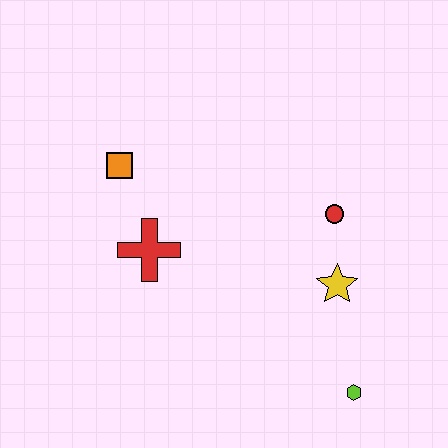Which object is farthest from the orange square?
The lime hexagon is farthest from the orange square.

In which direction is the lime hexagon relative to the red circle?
The lime hexagon is below the red circle.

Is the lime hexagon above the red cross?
No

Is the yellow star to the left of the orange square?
No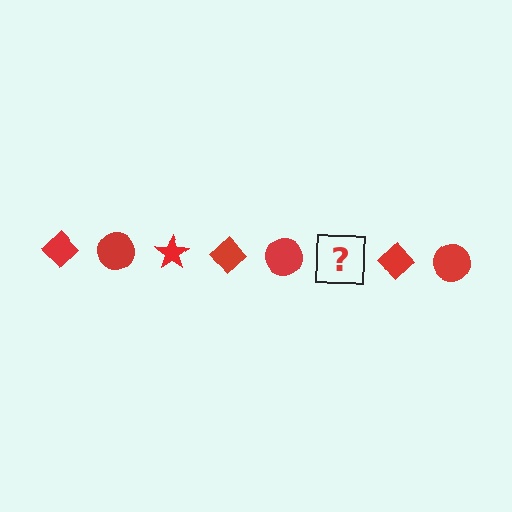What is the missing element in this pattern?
The missing element is a red star.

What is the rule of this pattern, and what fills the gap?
The rule is that the pattern cycles through diamond, circle, star shapes in red. The gap should be filled with a red star.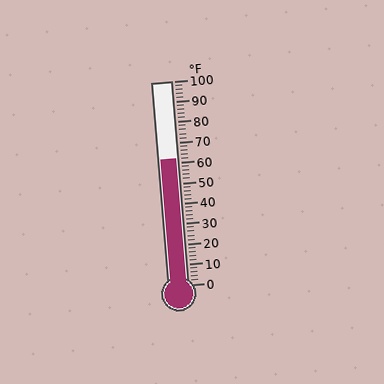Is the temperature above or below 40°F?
The temperature is above 40°F.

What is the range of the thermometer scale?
The thermometer scale ranges from 0°F to 100°F.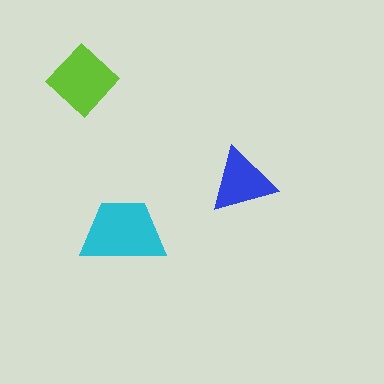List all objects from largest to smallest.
The cyan trapezoid, the lime diamond, the blue triangle.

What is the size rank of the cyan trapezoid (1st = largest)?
1st.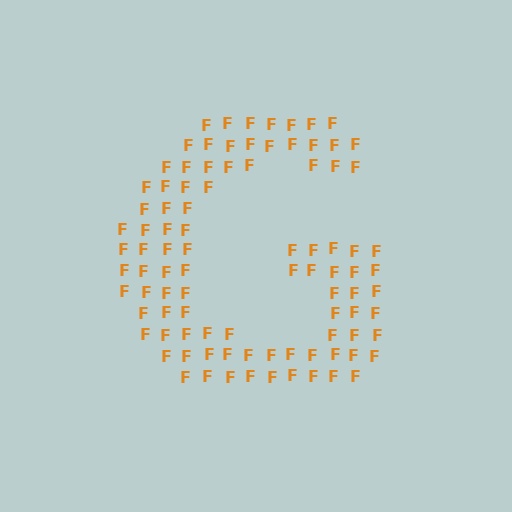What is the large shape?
The large shape is the letter G.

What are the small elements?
The small elements are letter F's.